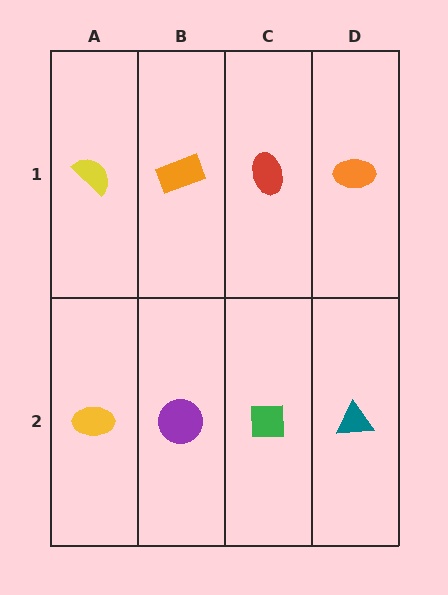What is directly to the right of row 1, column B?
A red ellipse.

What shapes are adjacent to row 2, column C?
A red ellipse (row 1, column C), a purple circle (row 2, column B), a teal triangle (row 2, column D).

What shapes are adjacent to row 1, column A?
A yellow ellipse (row 2, column A), an orange rectangle (row 1, column B).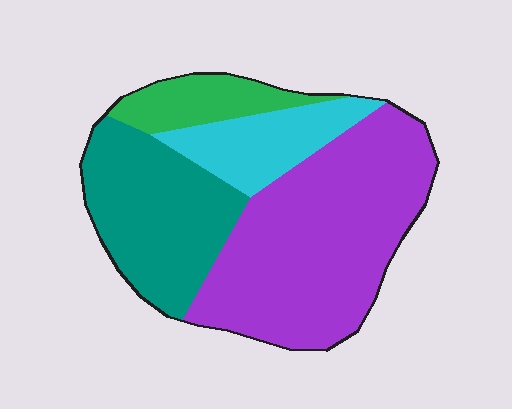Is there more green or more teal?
Teal.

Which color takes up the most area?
Purple, at roughly 50%.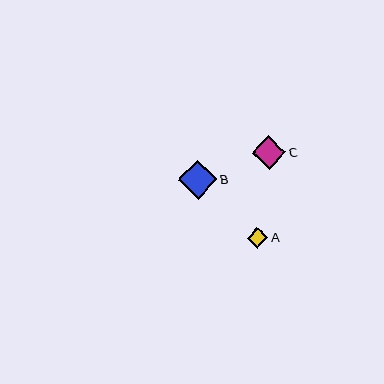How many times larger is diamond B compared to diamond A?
Diamond B is approximately 1.9 times the size of diamond A.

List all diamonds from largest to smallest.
From largest to smallest: B, C, A.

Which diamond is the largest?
Diamond B is the largest with a size of approximately 39 pixels.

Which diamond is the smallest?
Diamond A is the smallest with a size of approximately 20 pixels.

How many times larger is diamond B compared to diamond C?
Diamond B is approximately 1.2 times the size of diamond C.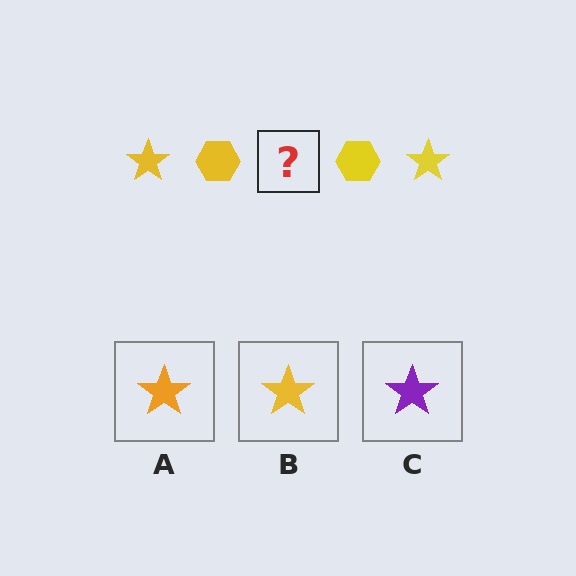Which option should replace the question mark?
Option B.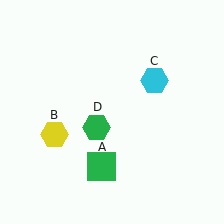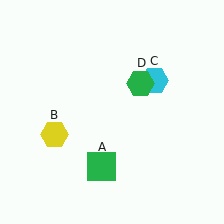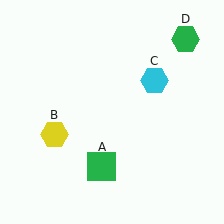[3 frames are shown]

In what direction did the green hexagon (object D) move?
The green hexagon (object D) moved up and to the right.